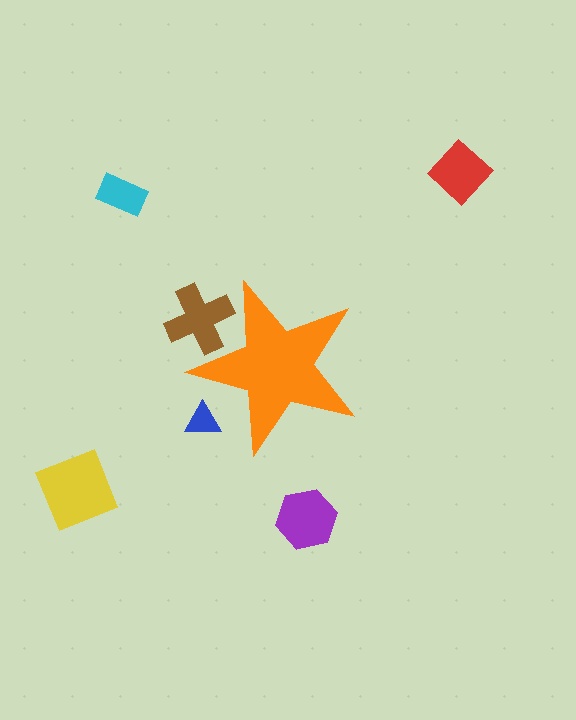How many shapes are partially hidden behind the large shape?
2 shapes are partially hidden.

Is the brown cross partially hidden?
Yes, the brown cross is partially hidden behind the orange star.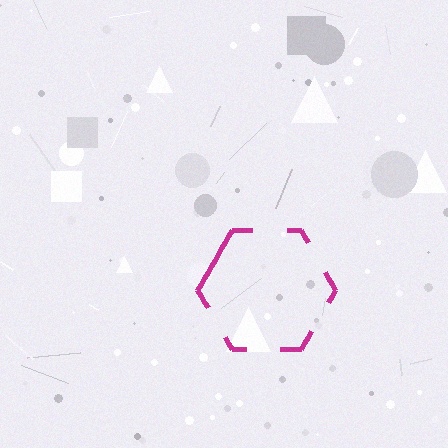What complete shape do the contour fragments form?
The contour fragments form a hexagon.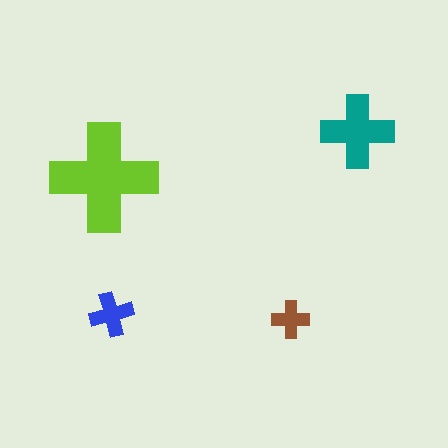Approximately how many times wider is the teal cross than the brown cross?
About 2 times wider.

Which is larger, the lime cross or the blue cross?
The lime one.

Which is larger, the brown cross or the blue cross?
The blue one.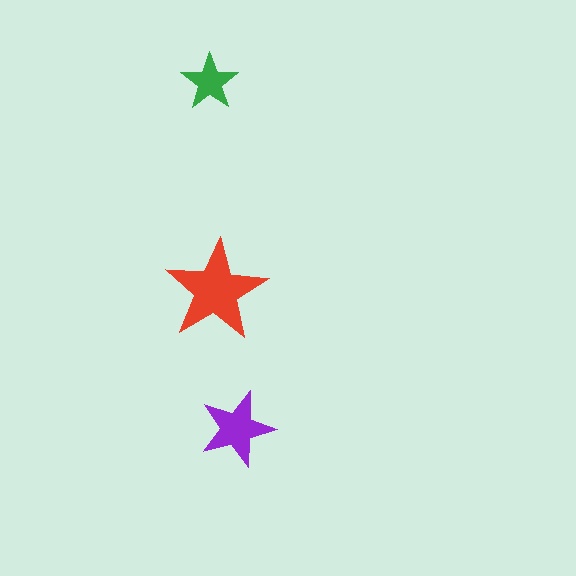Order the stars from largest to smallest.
the red one, the purple one, the green one.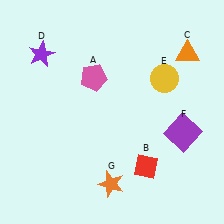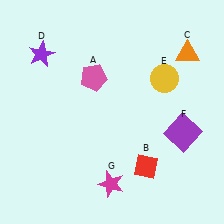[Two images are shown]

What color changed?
The star (G) changed from orange in Image 1 to magenta in Image 2.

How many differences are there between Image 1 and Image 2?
There is 1 difference between the two images.